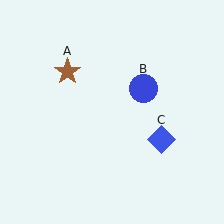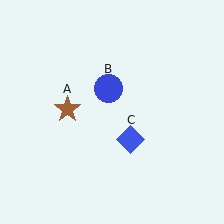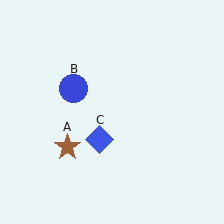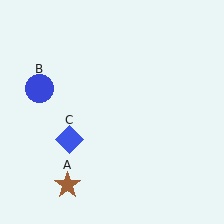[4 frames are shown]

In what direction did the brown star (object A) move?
The brown star (object A) moved down.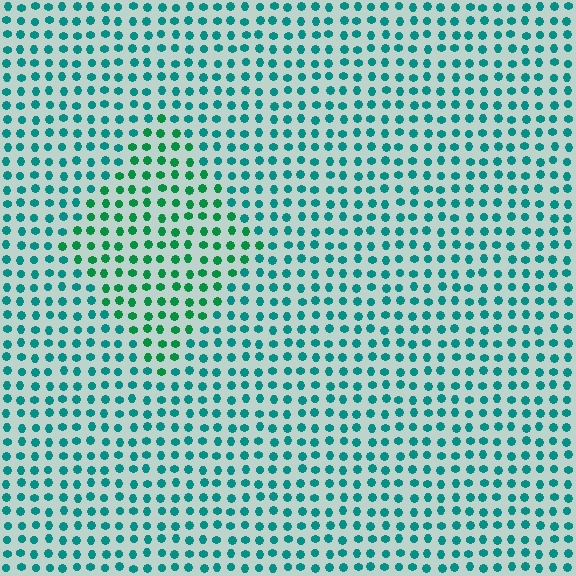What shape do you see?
I see a diamond.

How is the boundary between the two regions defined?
The boundary is defined purely by a slight shift in hue (about 30 degrees). Spacing, size, and orientation are identical on both sides.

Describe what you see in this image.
The image is filled with small teal elements in a uniform arrangement. A diamond-shaped region is visible where the elements are tinted to a slightly different hue, forming a subtle color boundary.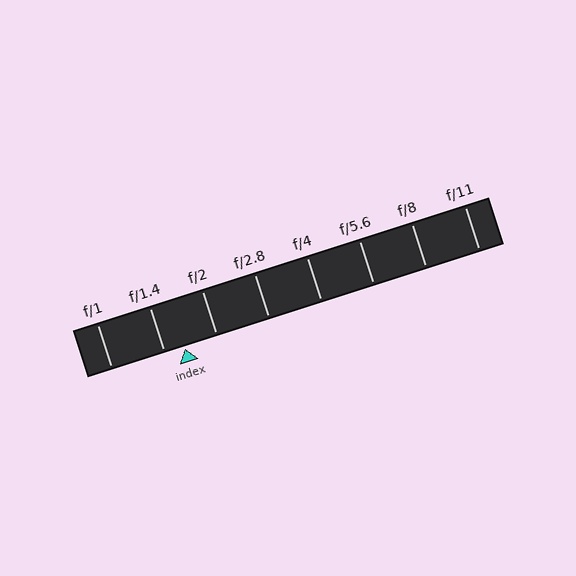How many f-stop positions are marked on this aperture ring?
There are 8 f-stop positions marked.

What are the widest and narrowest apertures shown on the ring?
The widest aperture shown is f/1 and the narrowest is f/11.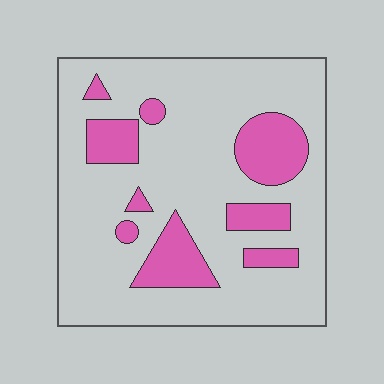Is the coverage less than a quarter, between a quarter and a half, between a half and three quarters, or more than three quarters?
Less than a quarter.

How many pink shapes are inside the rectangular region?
9.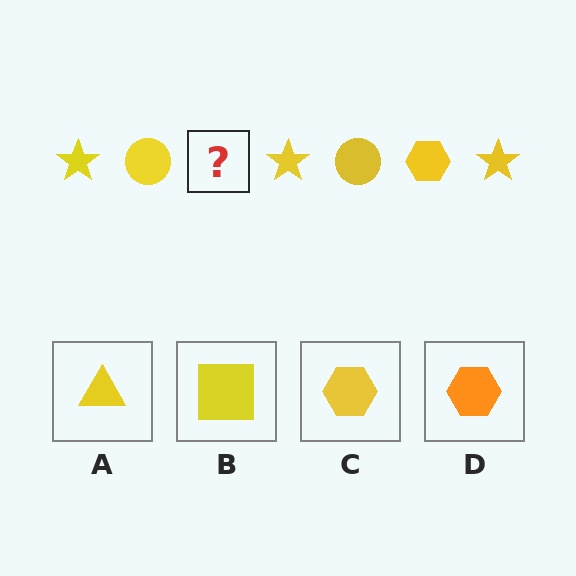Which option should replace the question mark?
Option C.